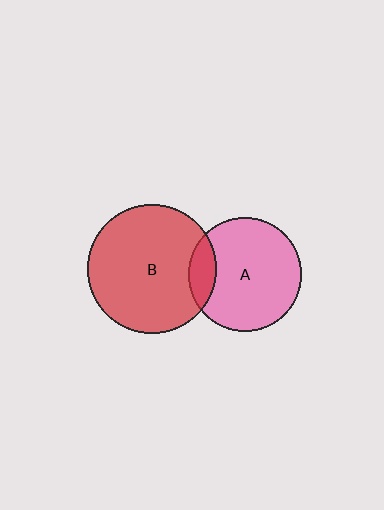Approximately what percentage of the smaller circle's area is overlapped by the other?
Approximately 15%.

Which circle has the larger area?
Circle B (red).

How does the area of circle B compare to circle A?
Approximately 1.3 times.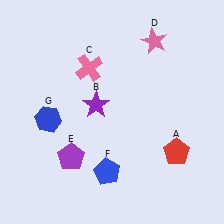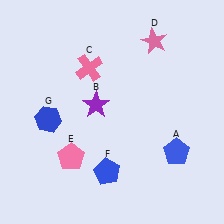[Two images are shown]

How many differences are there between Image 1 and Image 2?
There are 2 differences between the two images.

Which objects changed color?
A changed from red to blue. E changed from purple to pink.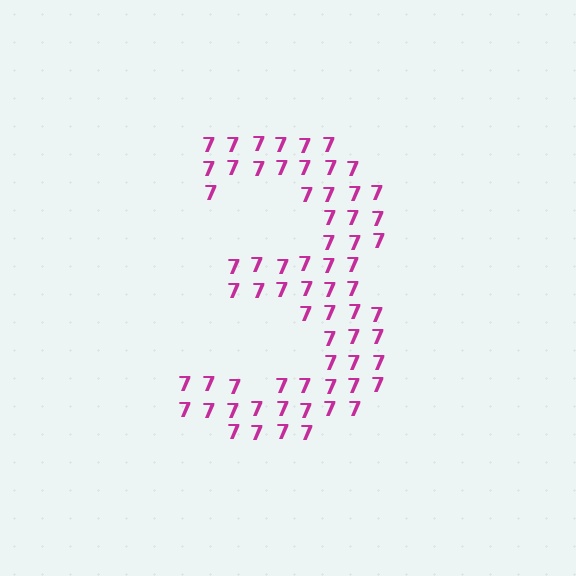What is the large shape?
The large shape is the digit 3.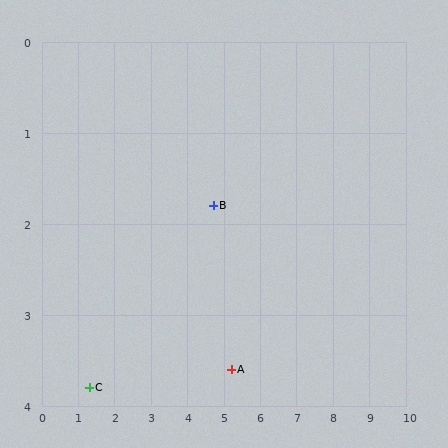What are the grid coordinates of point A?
Point A is at approximately (5.2, 3.6).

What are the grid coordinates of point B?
Point B is at approximately (4.7, 1.8).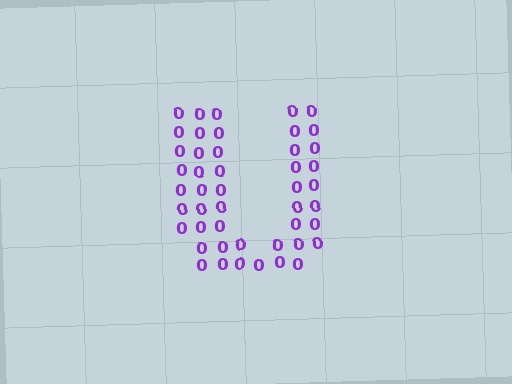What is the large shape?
The large shape is the letter U.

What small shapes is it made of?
It is made of small digit 0's.